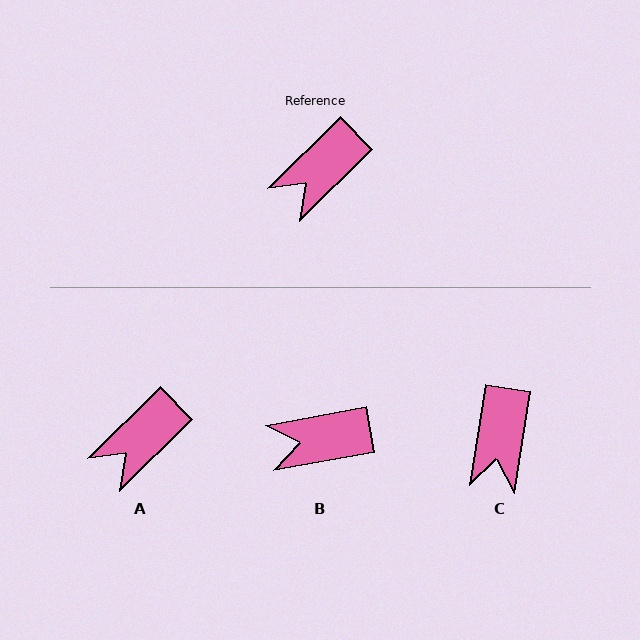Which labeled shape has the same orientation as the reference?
A.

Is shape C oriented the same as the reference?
No, it is off by about 37 degrees.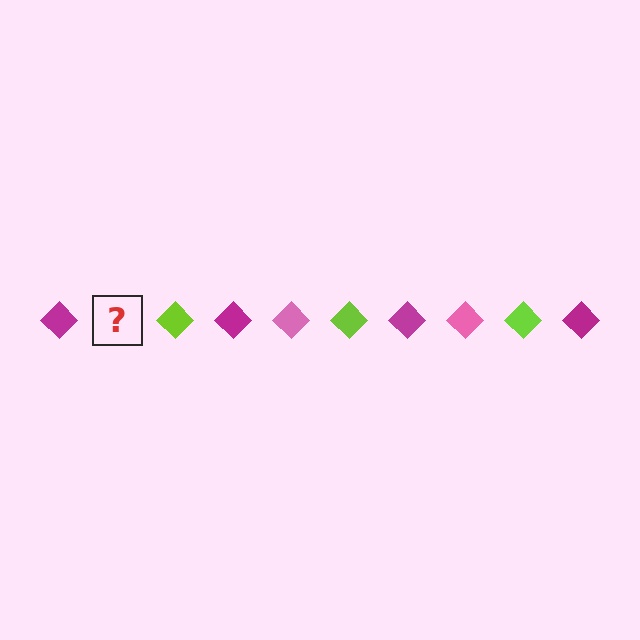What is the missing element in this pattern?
The missing element is a pink diamond.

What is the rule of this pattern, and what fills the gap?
The rule is that the pattern cycles through magenta, pink, lime diamonds. The gap should be filled with a pink diamond.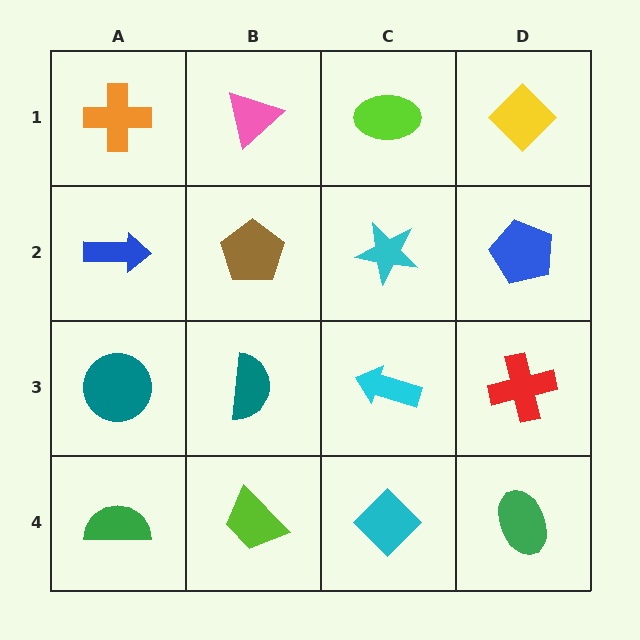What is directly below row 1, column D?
A blue pentagon.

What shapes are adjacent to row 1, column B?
A brown pentagon (row 2, column B), an orange cross (row 1, column A), a lime ellipse (row 1, column C).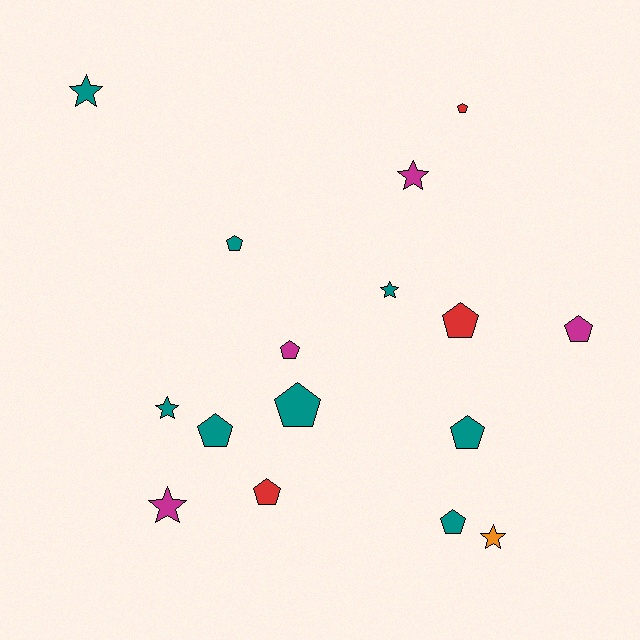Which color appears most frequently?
Teal, with 8 objects.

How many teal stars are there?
There are 3 teal stars.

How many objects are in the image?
There are 16 objects.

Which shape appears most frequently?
Pentagon, with 10 objects.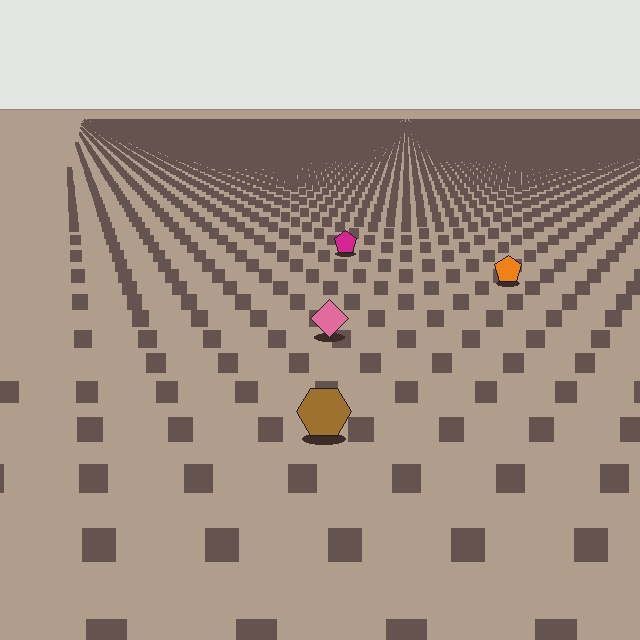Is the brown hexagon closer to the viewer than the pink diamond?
Yes. The brown hexagon is closer — you can tell from the texture gradient: the ground texture is coarser near it.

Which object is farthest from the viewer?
The magenta pentagon is farthest from the viewer. It appears smaller and the ground texture around it is denser.